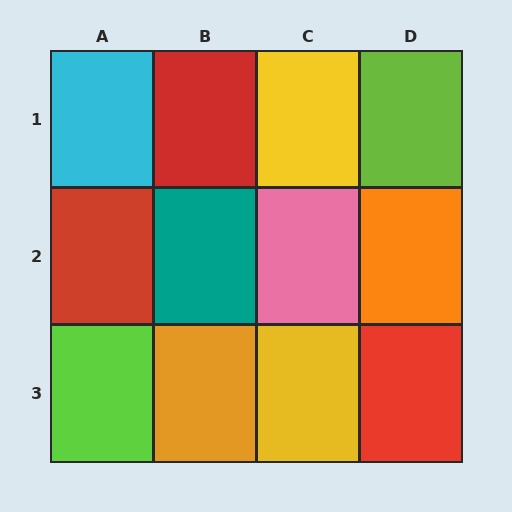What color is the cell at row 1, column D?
Lime.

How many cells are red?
3 cells are red.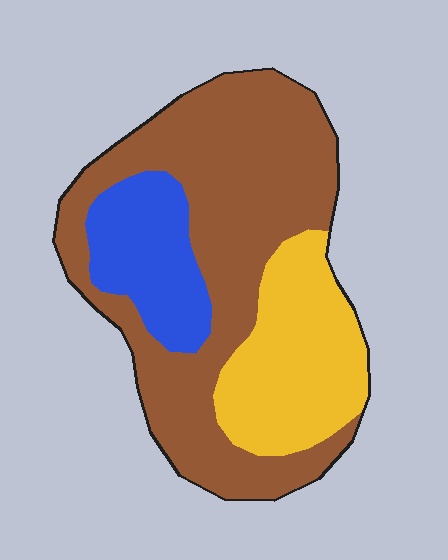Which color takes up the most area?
Brown, at roughly 60%.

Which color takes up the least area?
Blue, at roughly 15%.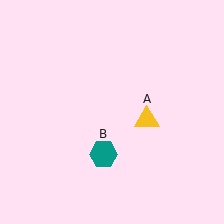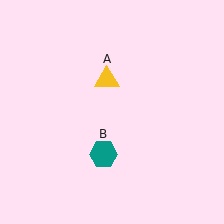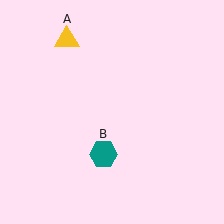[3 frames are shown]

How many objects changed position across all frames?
1 object changed position: yellow triangle (object A).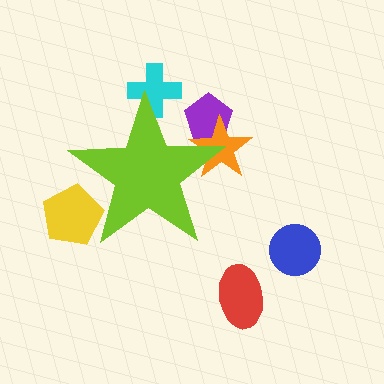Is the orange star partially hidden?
Yes, the orange star is partially hidden behind the lime star.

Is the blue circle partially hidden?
No, the blue circle is fully visible.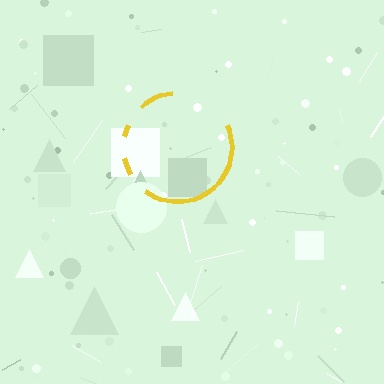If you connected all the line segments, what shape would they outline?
They would outline a circle.